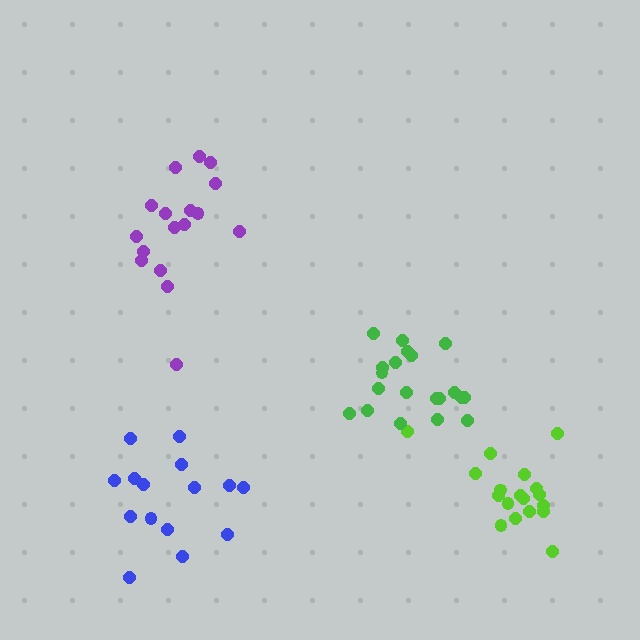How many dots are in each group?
Group 1: 18 dots, Group 2: 20 dots, Group 3: 17 dots, Group 4: 15 dots (70 total).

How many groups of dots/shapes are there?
There are 4 groups.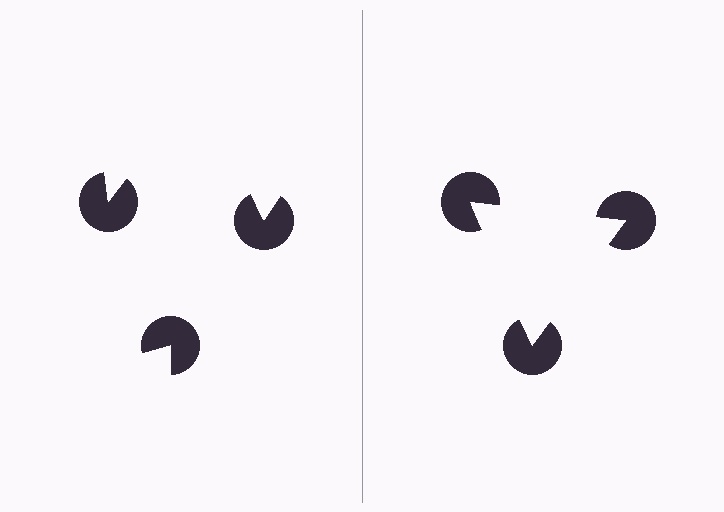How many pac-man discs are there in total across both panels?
6 — 3 on each side.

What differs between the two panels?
The pac-man discs are positioned identically on both sides; only the wedge orientations differ. On the right they align to a triangle; on the left they are misaligned.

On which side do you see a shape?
An illusory triangle appears on the right side. On the left side the wedge cuts are rotated, so no coherent shape forms.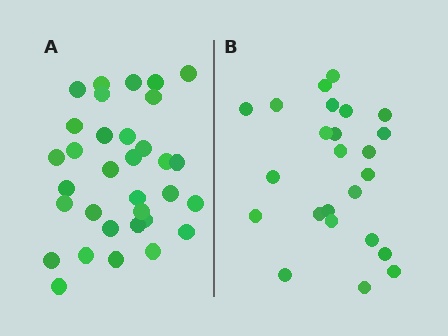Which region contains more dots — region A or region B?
Region A (the left region) has more dots.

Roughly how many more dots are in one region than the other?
Region A has roughly 8 or so more dots than region B.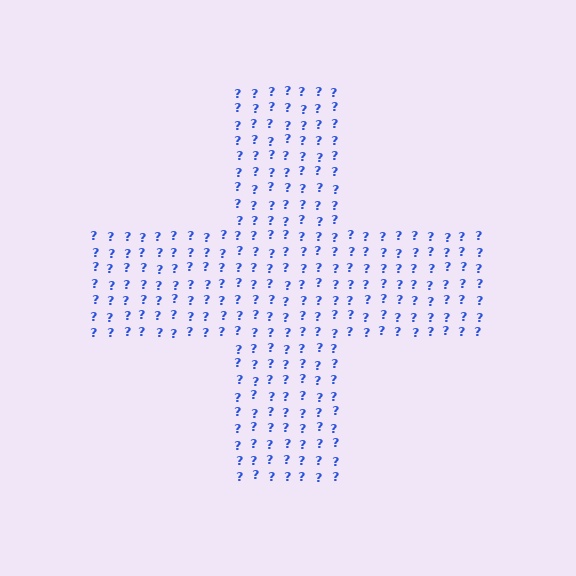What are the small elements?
The small elements are question marks.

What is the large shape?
The large shape is a cross.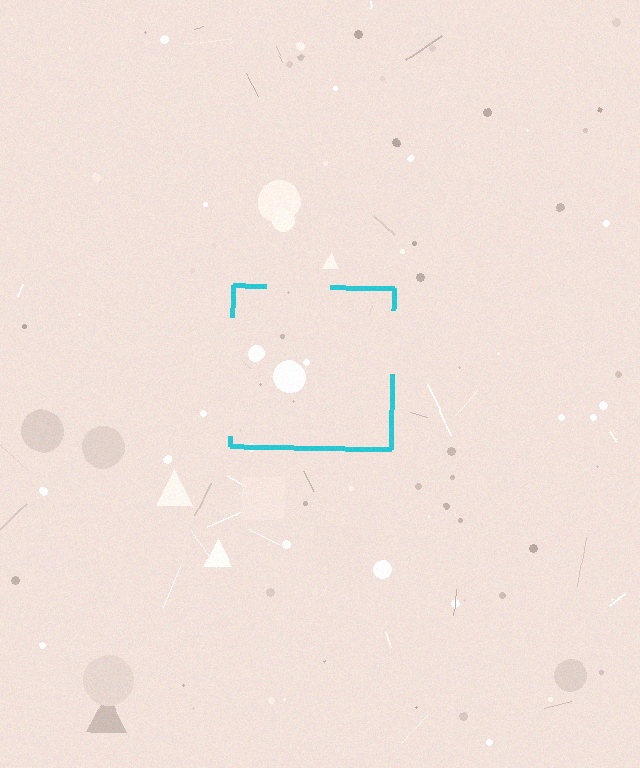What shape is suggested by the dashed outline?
The dashed outline suggests a square.